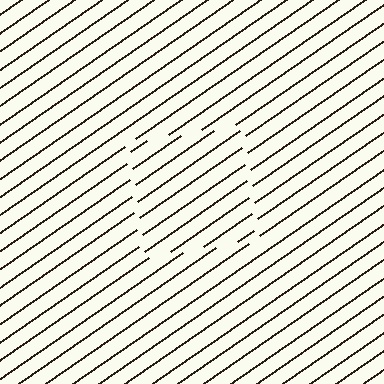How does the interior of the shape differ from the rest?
The interior of the shape contains the same grating, shifted by half a period — the contour is defined by the phase discontinuity where line-ends from the inner and outer gratings abut.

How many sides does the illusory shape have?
4 sides — the line-ends trace a square.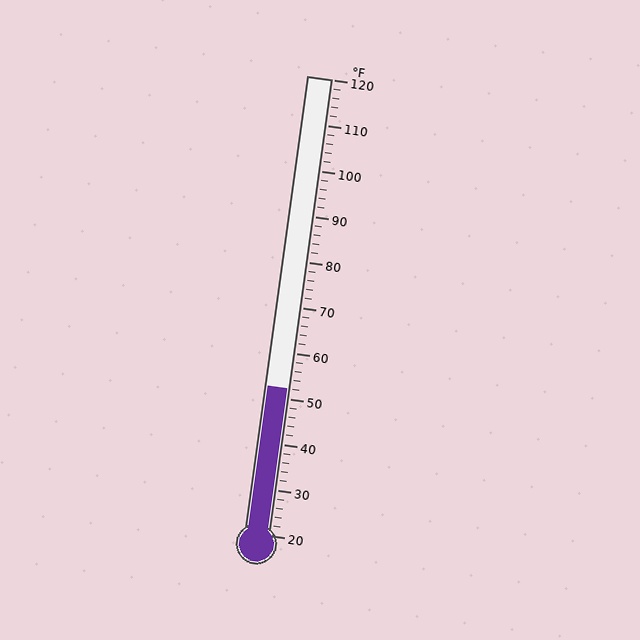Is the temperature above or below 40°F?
The temperature is above 40°F.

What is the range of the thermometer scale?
The thermometer scale ranges from 20°F to 120°F.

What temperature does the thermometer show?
The thermometer shows approximately 52°F.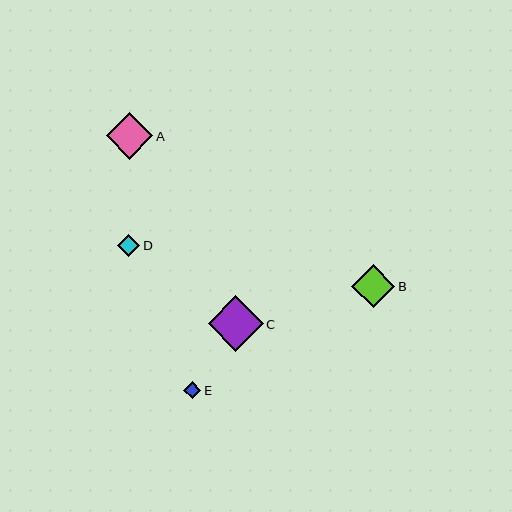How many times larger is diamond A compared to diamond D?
Diamond A is approximately 2.1 times the size of diamond D.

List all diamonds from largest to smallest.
From largest to smallest: C, A, B, D, E.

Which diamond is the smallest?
Diamond E is the smallest with a size of approximately 17 pixels.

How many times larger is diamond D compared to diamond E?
Diamond D is approximately 1.3 times the size of diamond E.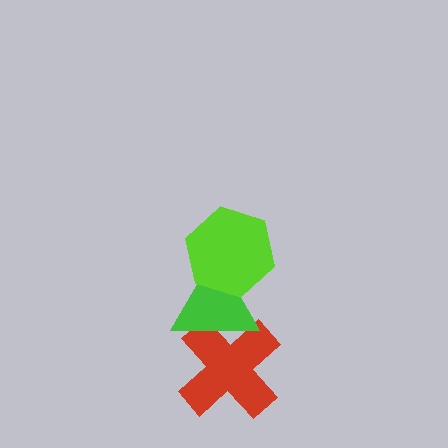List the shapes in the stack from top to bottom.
From top to bottom: the lime hexagon, the green triangle, the red cross.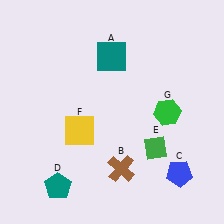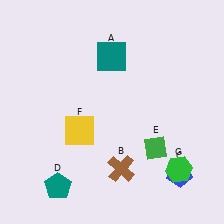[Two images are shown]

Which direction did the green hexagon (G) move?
The green hexagon (G) moved down.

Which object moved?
The green hexagon (G) moved down.